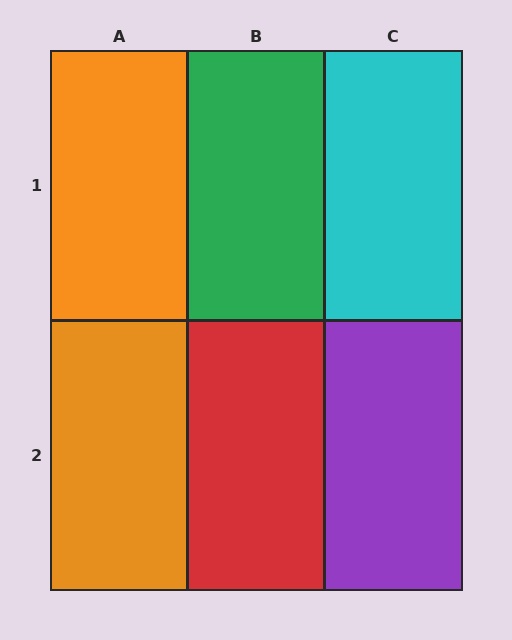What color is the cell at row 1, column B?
Green.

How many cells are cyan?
1 cell is cyan.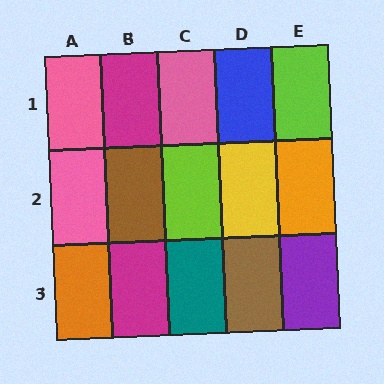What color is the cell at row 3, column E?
Purple.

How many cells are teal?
1 cell is teal.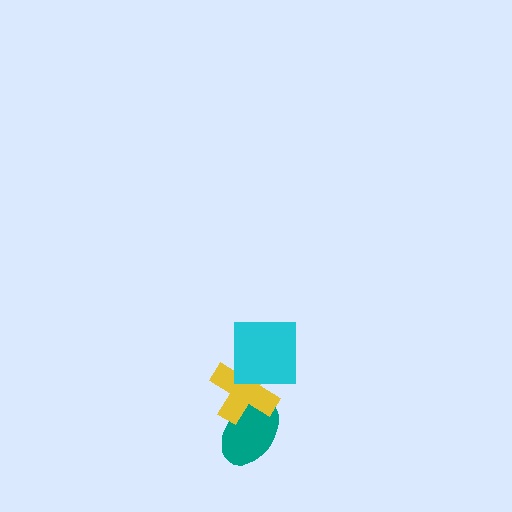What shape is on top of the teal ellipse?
The yellow cross is on top of the teal ellipse.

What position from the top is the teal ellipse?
The teal ellipse is 3rd from the top.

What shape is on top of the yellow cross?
The cyan square is on top of the yellow cross.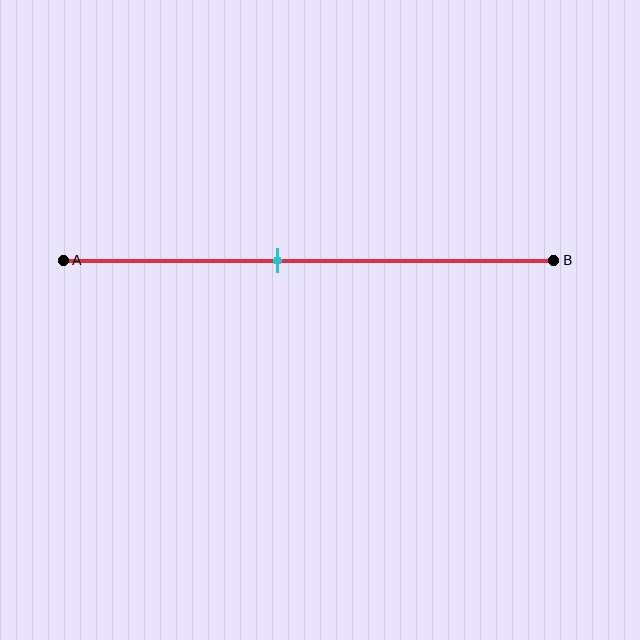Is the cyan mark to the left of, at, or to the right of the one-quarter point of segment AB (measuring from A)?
The cyan mark is to the right of the one-quarter point of segment AB.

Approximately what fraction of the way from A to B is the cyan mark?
The cyan mark is approximately 45% of the way from A to B.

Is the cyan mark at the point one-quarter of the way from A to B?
No, the mark is at about 45% from A, not at the 25% one-quarter point.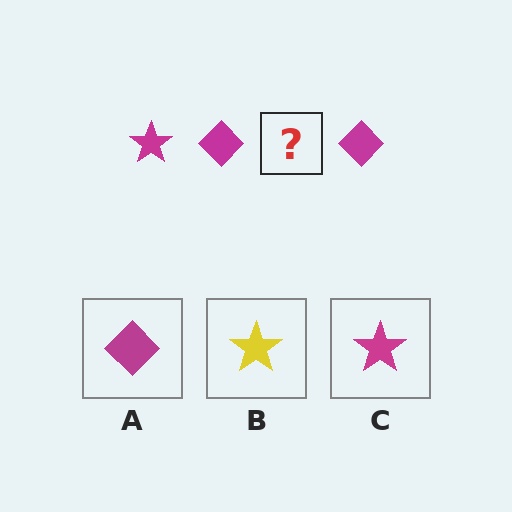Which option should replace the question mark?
Option C.